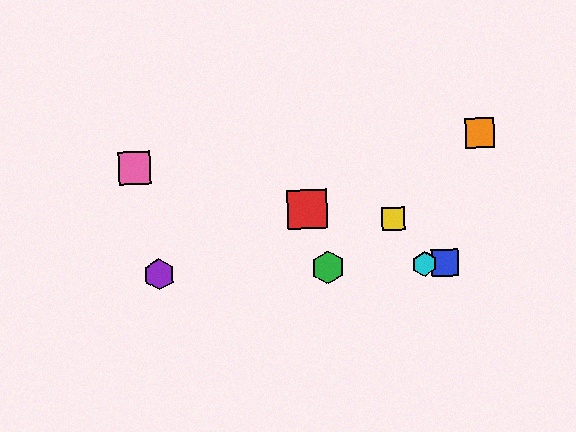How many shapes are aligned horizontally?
4 shapes (the blue square, the green hexagon, the purple hexagon, the cyan hexagon) are aligned horizontally.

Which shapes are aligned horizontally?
The blue square, the green hexagon, the purple hexagon, the cyan hexagon are aligned horizontally.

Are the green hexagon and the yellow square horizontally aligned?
No, the green hexagon is at y≈268 and the yellow square is at y≈219.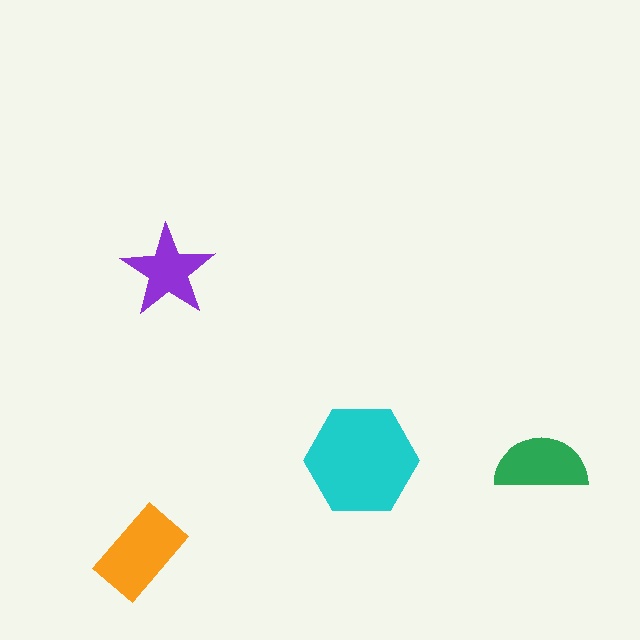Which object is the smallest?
The purple star.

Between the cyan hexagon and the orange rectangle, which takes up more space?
The cyan hexagon.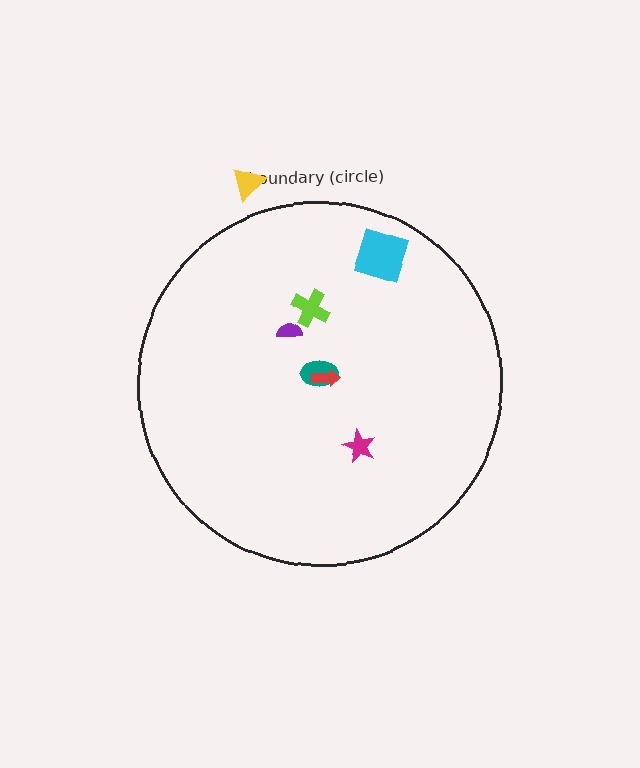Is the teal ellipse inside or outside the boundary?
Inside.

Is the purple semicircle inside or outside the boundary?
Inside.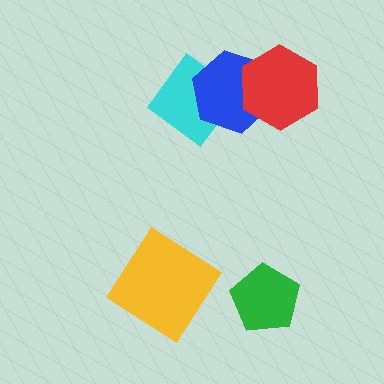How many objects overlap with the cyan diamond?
1 object overlaps with the cyan diamond.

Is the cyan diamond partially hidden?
Yes, it is partially covered by another shape.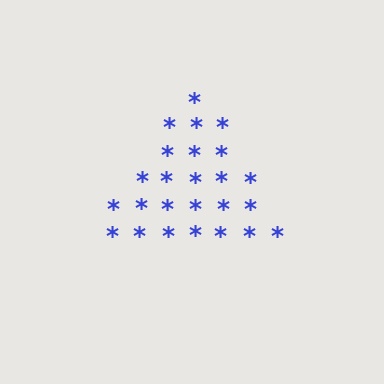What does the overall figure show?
The overall figure shows a triangle.